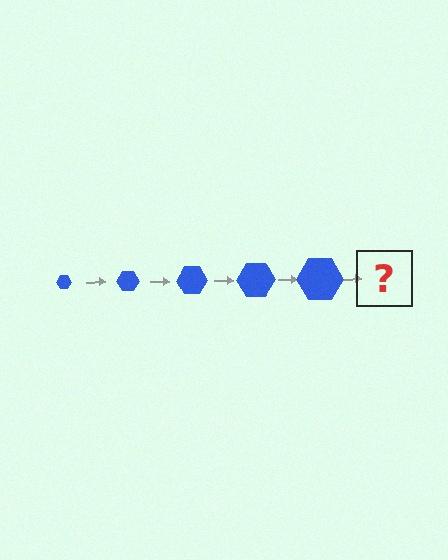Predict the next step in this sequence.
The next step is a blue hexagon, larger than the previous one.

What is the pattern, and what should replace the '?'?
The pattern is that the hexagon gets progressively larger each step. The '?' should be a blue hexagon, larger than the previous one.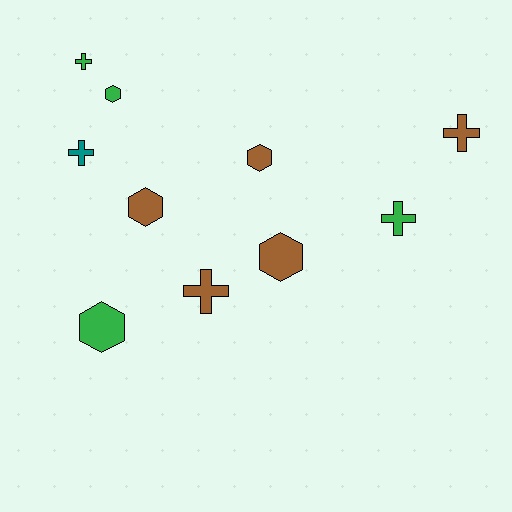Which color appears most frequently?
Brown, with 5 objects.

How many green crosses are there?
There are 2 green crosses.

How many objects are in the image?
There are 10 objects.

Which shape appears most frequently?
Hexagon, with 5 objects.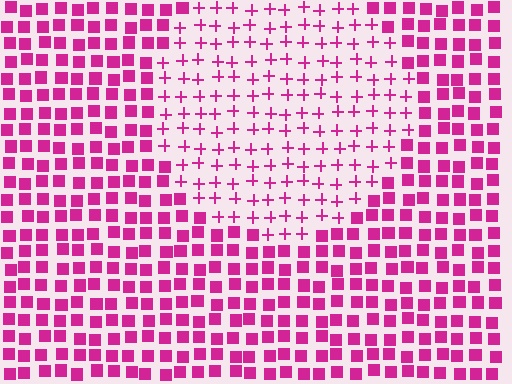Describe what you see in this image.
The image is filled with small magenta elements arranged in a uniform grid. A circle-shaped region contains plus signs, while the surrounding area contains squares. The boundary is defined purely by the change in element shape.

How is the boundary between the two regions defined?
The boundary is defined by a change in element shape: plus signs inside vs. squares outside. All elements share the same color and spacing.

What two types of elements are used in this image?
The image uses plus signs inside the circle region and squares outside it.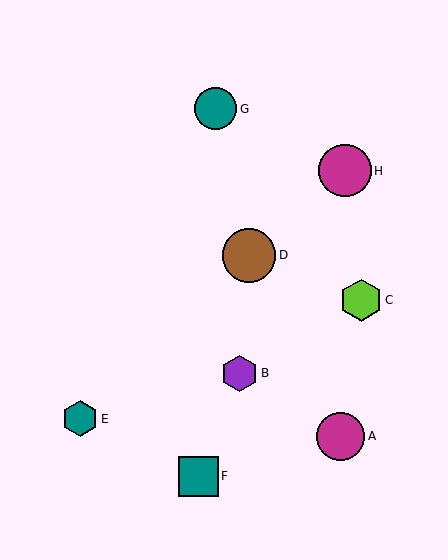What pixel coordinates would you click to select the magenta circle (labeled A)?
Click at (340, 436) to select the magenta circle A.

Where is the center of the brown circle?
The center of the brown circle is at (249, 255).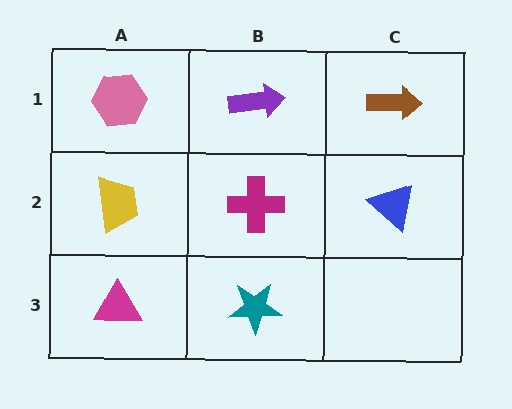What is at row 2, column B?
A magenta cross.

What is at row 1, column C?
A brown arrow.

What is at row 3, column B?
A teal star.